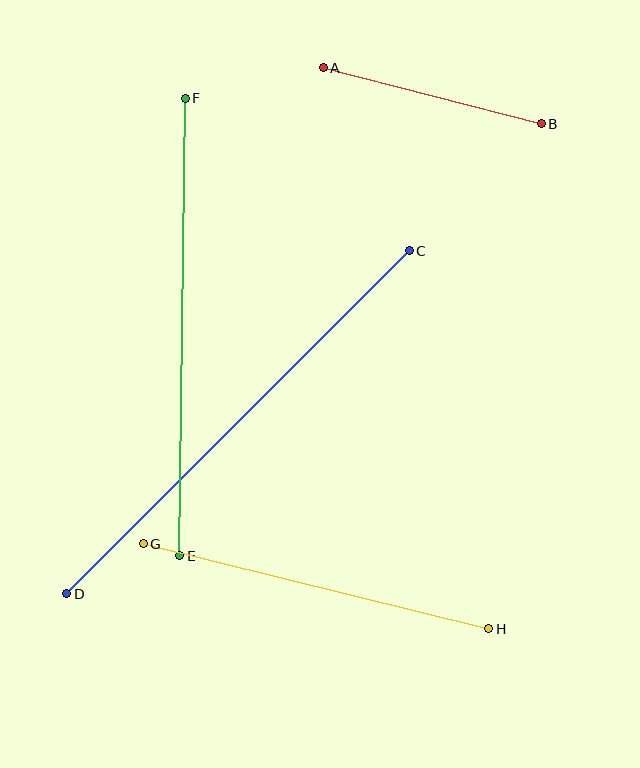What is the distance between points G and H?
The distance is approximately 356 pixels.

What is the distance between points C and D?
The distance is approximately 485 pixels.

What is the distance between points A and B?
The distance is approximately 225 pixels.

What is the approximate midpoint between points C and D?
The midpoint is at approximately (238, 422) pixels.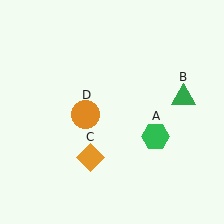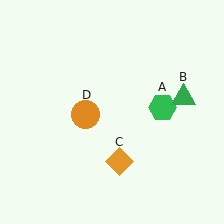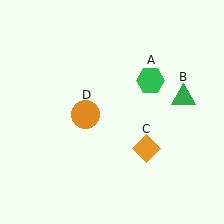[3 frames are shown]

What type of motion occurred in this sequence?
The green hexagon (object A), orange diamond (object C) rotated counterclockwise around the center of the scene.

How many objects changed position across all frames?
2 objects changed position: green hexagon (object A), orange diamond (object C).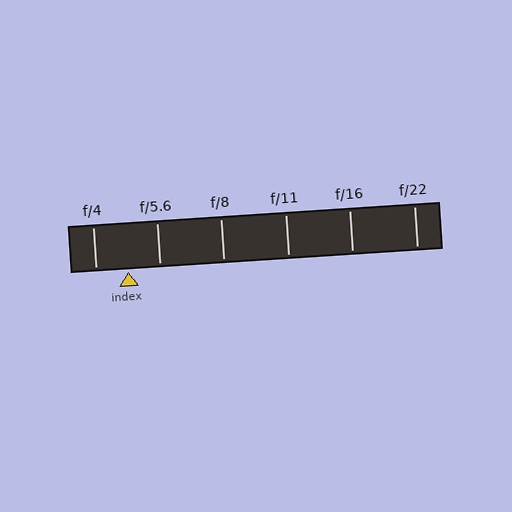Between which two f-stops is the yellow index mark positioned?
The index mark is between f/4 and f/5.6.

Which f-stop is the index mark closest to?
The index mark is closest to f/5.6.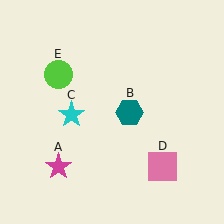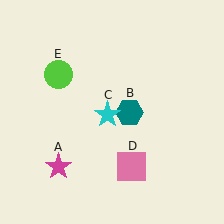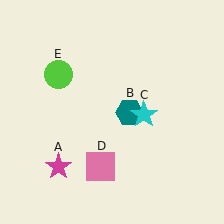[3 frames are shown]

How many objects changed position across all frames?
2 objects changed position: cyan star (object C), pink square (object D).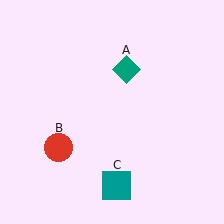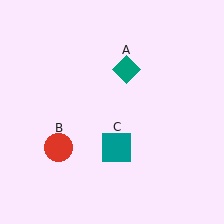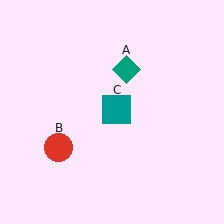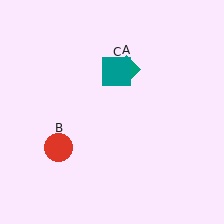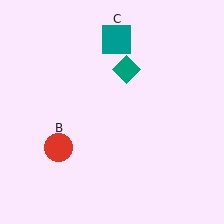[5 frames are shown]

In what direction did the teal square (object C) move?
The teal square (object C) moved up.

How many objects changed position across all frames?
1 object changed position: teal square (object C).